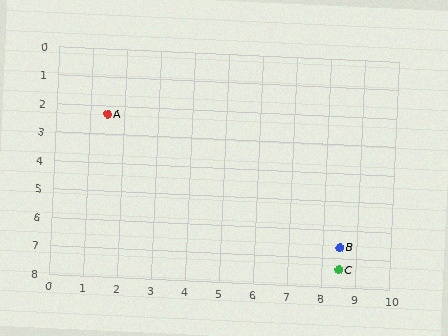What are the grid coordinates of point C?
Point C is at approximately (8.5, 7.4).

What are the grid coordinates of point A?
Point A is at approximately (1.5, 2.3).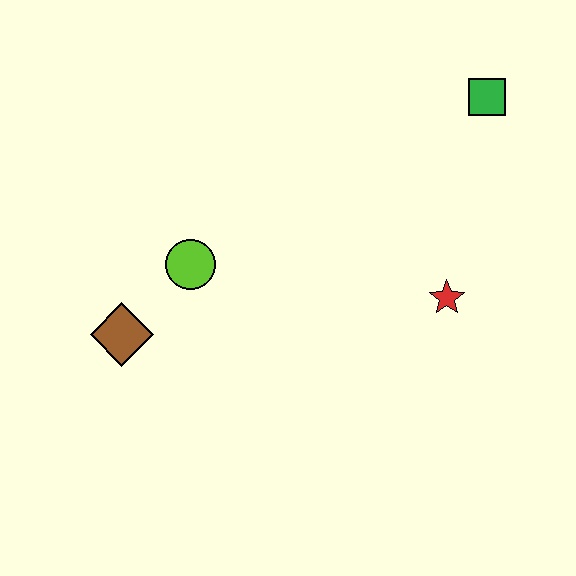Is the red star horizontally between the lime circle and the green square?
Yes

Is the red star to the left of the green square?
Yes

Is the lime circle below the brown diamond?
No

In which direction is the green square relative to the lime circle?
The green square is to the right of the lime circle.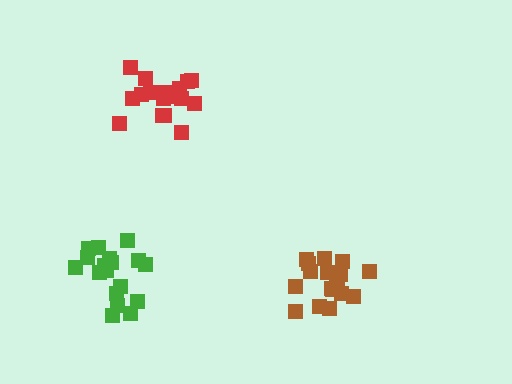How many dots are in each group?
Group 1: 18 dots, Group 2: 18 dots, Group 3: 18 dots (54 total).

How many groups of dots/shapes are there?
There are 3 groups.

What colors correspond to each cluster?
The clusters are colored: red, brown, green.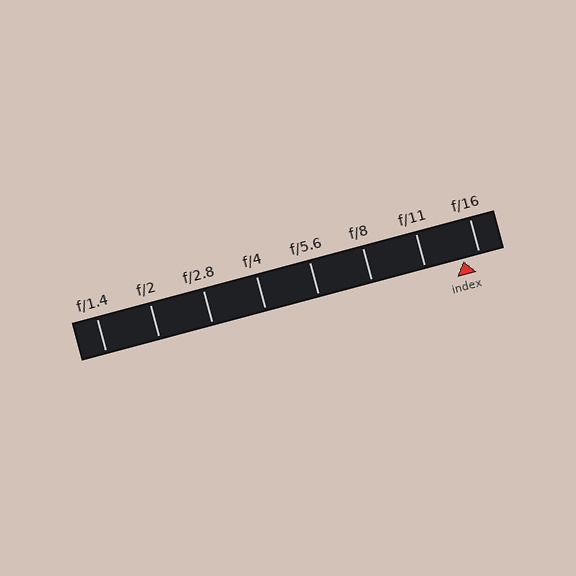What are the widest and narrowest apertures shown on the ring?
The widest aperture shown is f/1.4 and the narrowest is f/16.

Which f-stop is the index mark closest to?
The index mark is closest to f/16.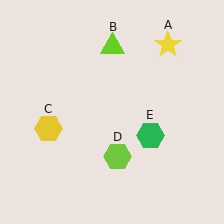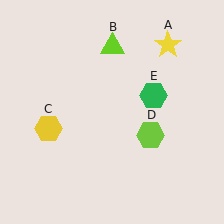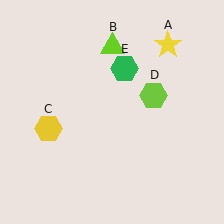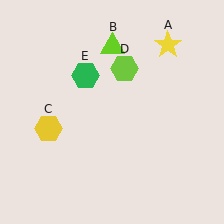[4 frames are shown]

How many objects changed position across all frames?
2 objects changed position: lime hexagon (object D), green hexagon (object E).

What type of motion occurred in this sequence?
The lime hexagon (object D), green hexagon (object E) rotated counterclockwise around the center of the scene.